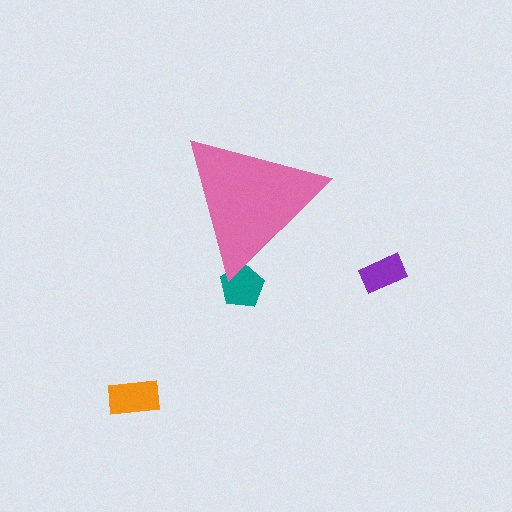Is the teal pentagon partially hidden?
Yes, the teal pentagon is partially hidden behind the pink triangle.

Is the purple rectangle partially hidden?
No, the purple rectangle is fully visible.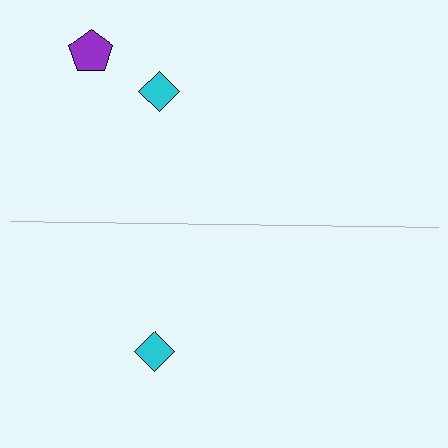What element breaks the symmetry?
A purple pentagon is missing from the bottom side.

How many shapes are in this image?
There are 3 shapes in this image.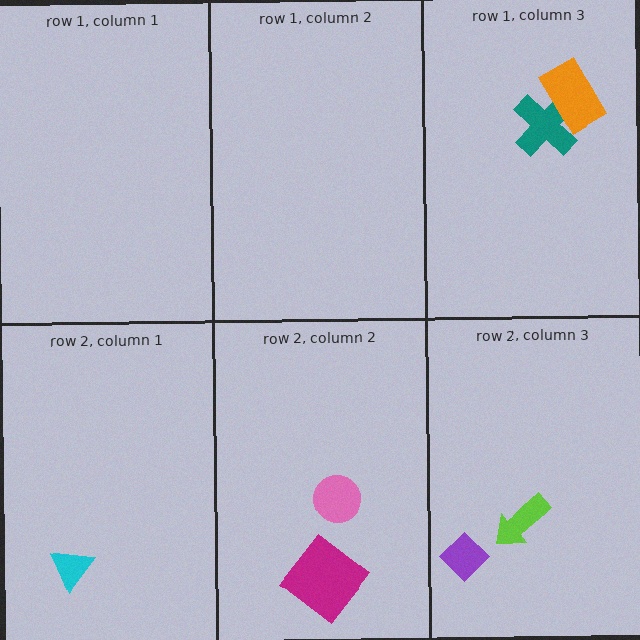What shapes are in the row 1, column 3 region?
The teal cross, the orange rectangle.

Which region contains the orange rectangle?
The row 1, column 3 region.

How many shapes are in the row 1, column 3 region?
2.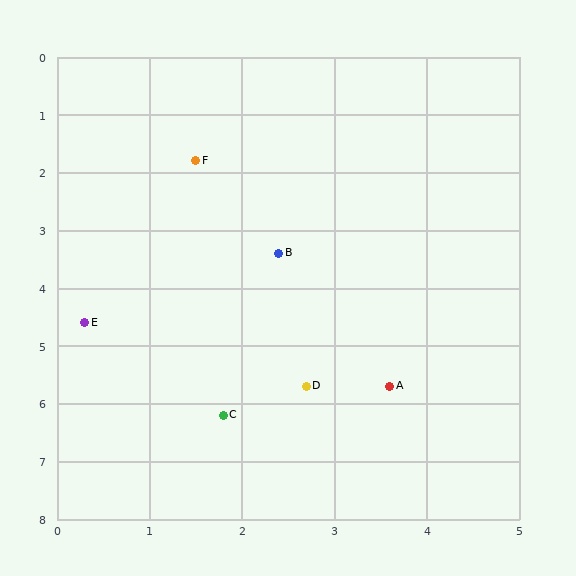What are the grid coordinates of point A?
Point A is at approximately (3.6, 5.7).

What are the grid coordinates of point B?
Point B is at approximately (2.4, 3.4).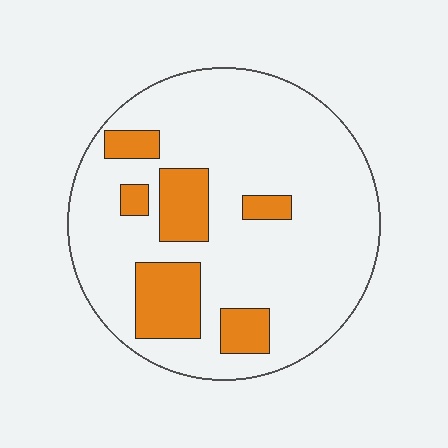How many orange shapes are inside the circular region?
6.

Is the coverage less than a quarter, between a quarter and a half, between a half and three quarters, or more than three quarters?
Less than a quarter.